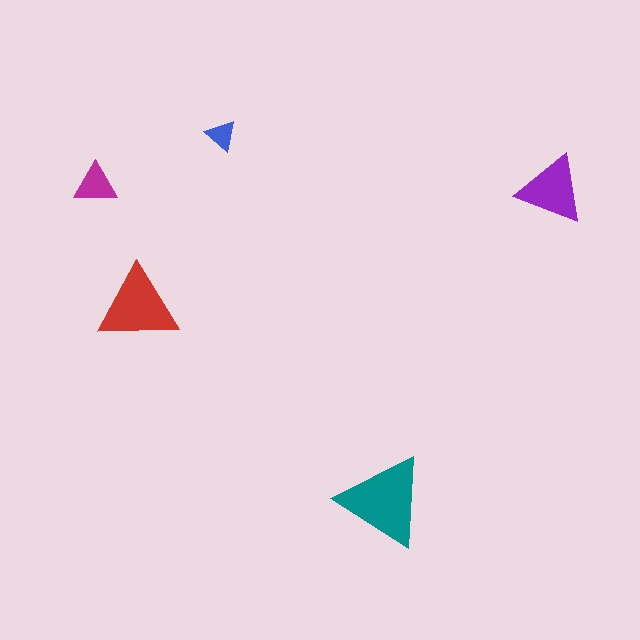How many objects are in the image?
There are 5 objects in the image.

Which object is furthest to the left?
The magenta triangle is leftmost.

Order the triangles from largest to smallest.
the teal one, the red one, the purple one, the magenta one, the blue one.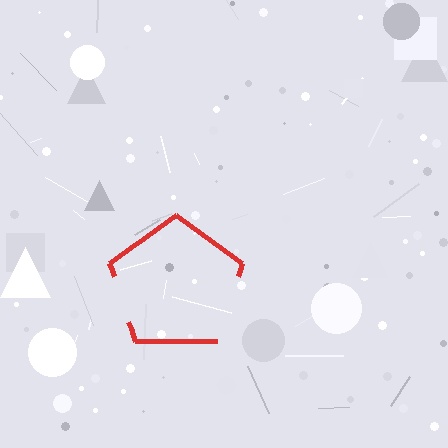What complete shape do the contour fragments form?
The contour fragments form a pentagon.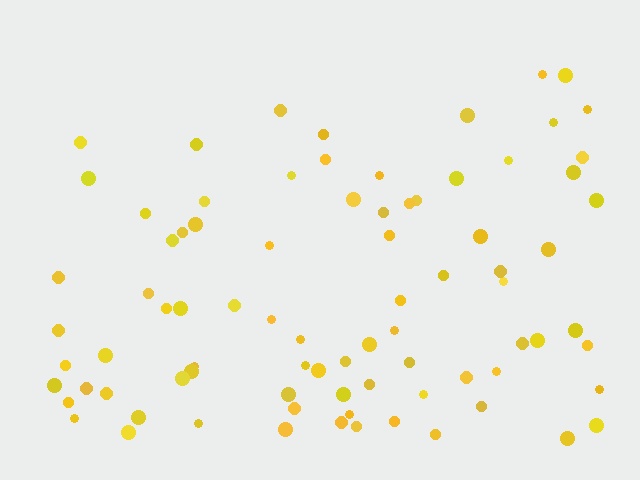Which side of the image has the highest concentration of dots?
The bottom.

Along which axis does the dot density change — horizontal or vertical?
Vertical.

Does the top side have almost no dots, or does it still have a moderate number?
Still a moderate number, just noticeably fewer than the bottom.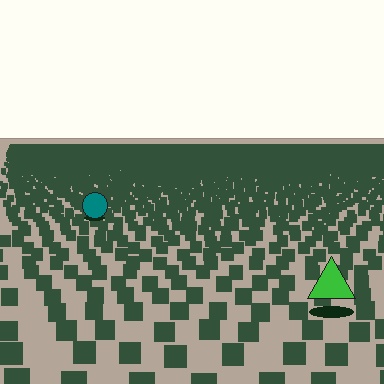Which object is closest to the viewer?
The green triangle is closest. The texture marks near it are larger and more spread out.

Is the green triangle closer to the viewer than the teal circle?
Yes. The green triangle is closer — you can tell from the texture gradient: the ground texture is coarser near it.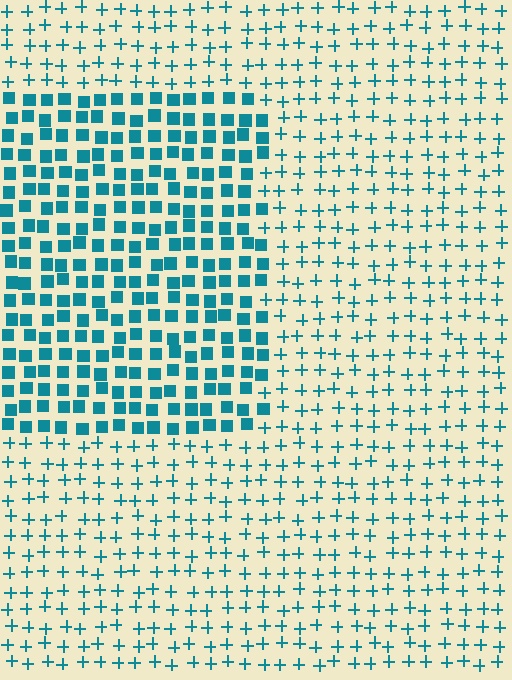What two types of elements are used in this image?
The image uses squares inside the rectangle region and plus signs outside it.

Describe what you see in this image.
The image is filled with small teal elements arranged in a uniform grid. A rectangle-shaped region contains squares, while the surrounding area contains plus signs. The boundary is defined purely by the change in element shape.